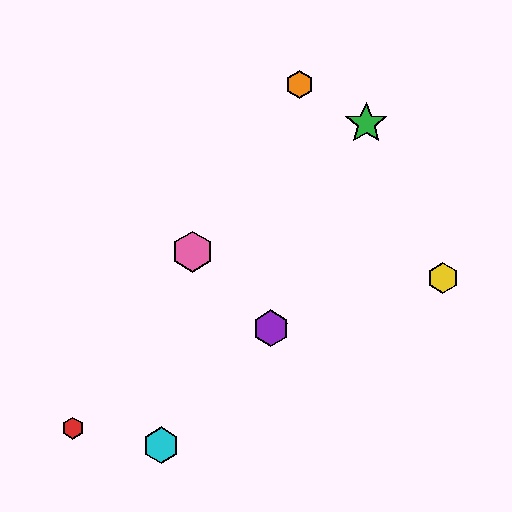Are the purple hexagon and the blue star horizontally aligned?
Yes, both are at y≈328.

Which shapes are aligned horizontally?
The blue star, the purple hexagon are aligned horizontally.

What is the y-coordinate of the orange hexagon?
The orange hexagon is at y≈85.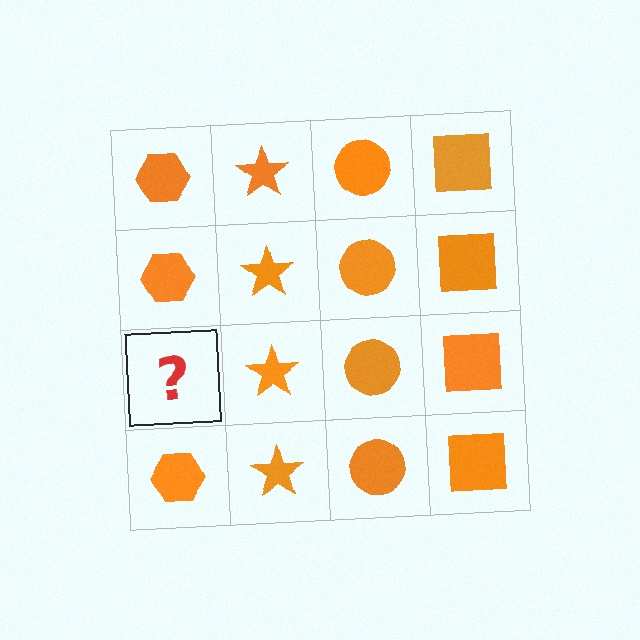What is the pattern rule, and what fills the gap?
The rule is that each column has a consistent shape. The gap should be filled with an orange hexagon.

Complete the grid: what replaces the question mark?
The question mark should be replaced with an orange hexagon.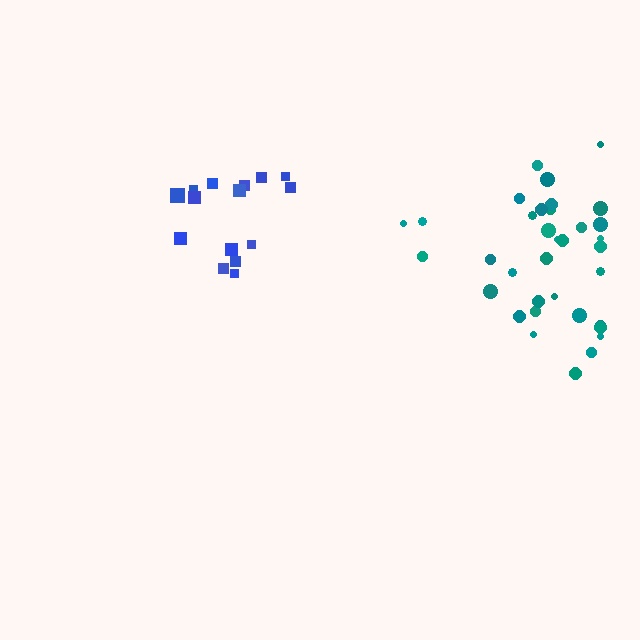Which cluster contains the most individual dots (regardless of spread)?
Teal (35).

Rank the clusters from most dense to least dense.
teal, blue.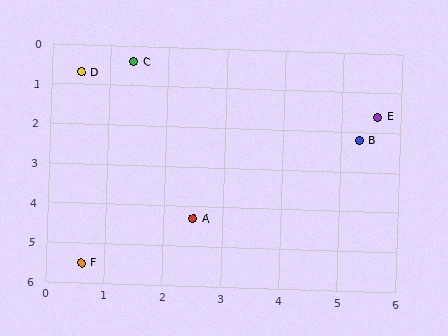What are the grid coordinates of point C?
Point C is at approximately (1.4, 0.4).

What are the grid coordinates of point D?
Point D is at approximately (0.5, 0.7).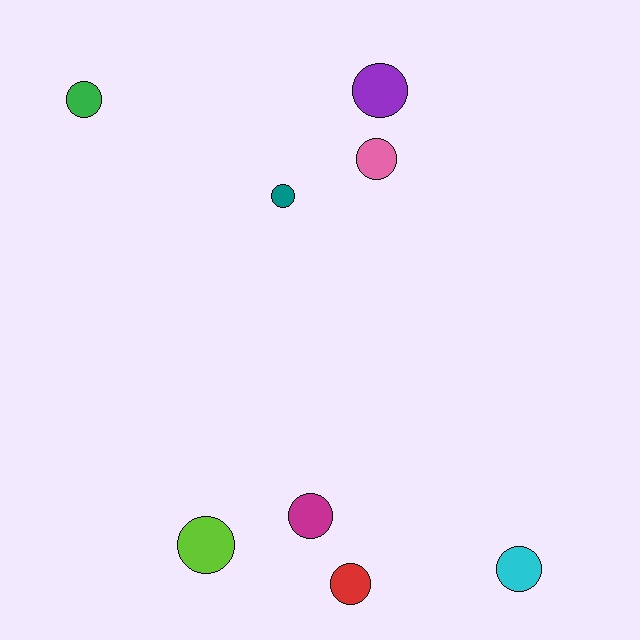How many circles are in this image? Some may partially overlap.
There are 8 circles.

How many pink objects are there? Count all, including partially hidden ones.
There is 1 pink object.